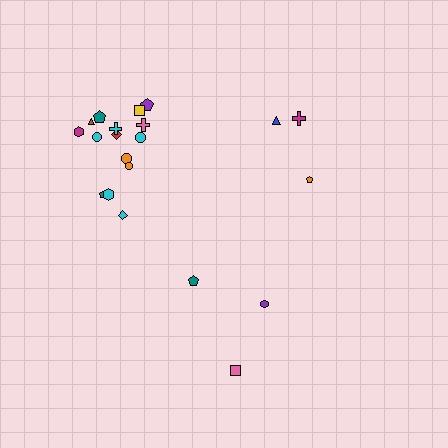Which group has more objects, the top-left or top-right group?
The top-left group.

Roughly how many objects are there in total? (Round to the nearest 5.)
Roughly 20 objects in total.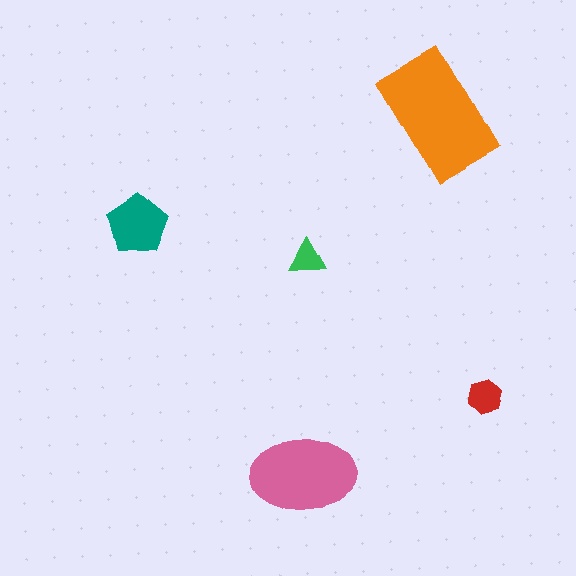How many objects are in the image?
There are 5 objects in the image.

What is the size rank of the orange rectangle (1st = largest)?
1st.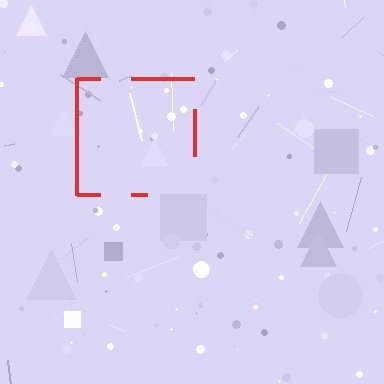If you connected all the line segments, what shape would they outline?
They would outline a square.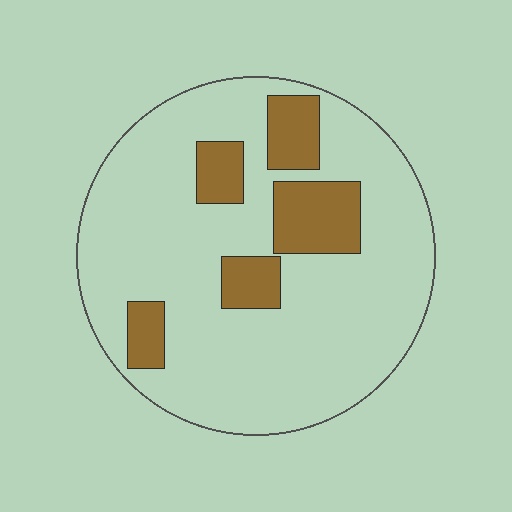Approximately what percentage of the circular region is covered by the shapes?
Approximately 20%.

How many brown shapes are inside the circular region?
5.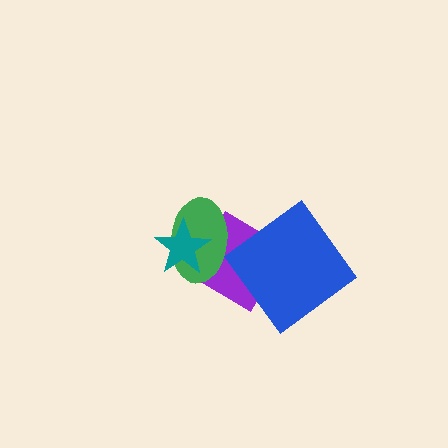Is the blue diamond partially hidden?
No, no other shape covers it.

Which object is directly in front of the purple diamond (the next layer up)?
The green ellipse is directly in front of the purple diamond.